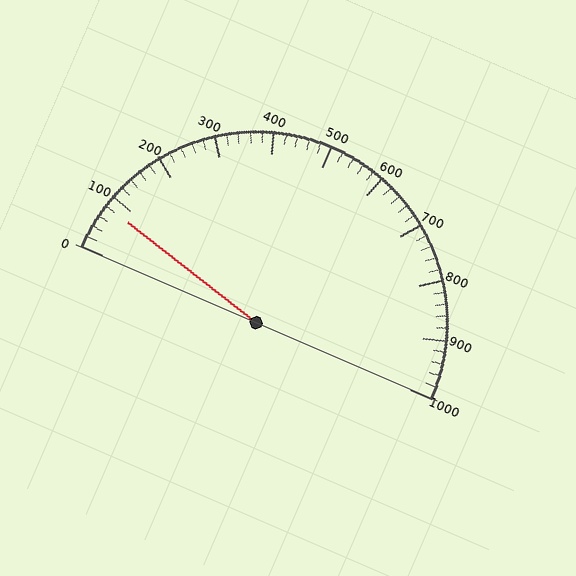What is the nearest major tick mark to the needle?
The nearest major tick mark is 100.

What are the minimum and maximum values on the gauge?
The gauge ranges from 0 to 1000.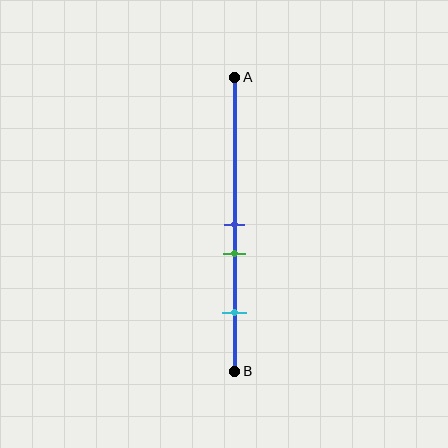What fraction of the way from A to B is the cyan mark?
The cyan mark is approximately 80% (0.8) of the way from A to B.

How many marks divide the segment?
There are 3 marks dividing the segment.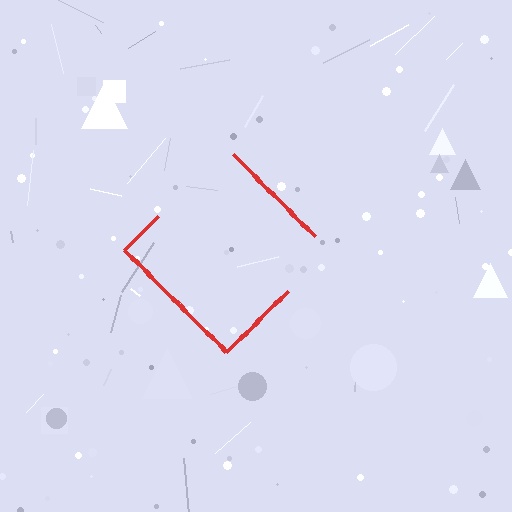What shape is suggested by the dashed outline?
The dashed outline suggests a diamond.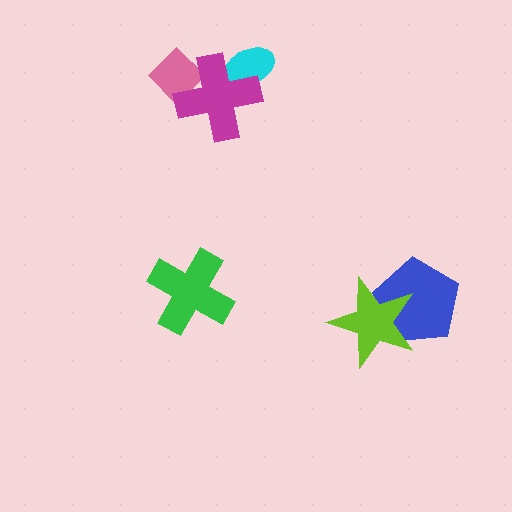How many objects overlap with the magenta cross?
2 objects overlap with the magenta cross.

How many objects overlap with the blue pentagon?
1 object overlaps with the blue pentagon.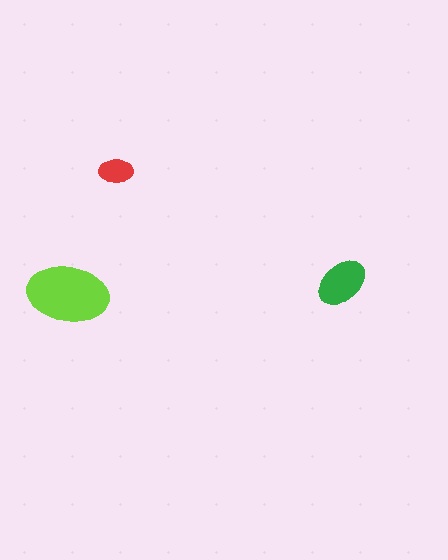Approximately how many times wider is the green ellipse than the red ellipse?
About 1.5 times wider.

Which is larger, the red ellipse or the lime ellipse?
The lime one.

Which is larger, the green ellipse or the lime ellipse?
The lime one.